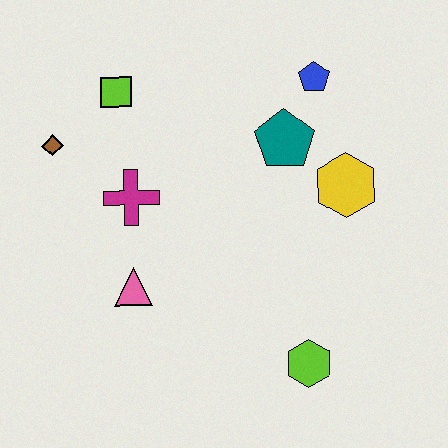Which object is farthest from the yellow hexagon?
The brown diamond is farthest from the yellow hexagon.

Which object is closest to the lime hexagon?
The yellow hexagon is closest to the lime hexagon.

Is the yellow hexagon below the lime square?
Yes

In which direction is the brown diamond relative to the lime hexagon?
The brown diamond is to the left of the lime hexagon.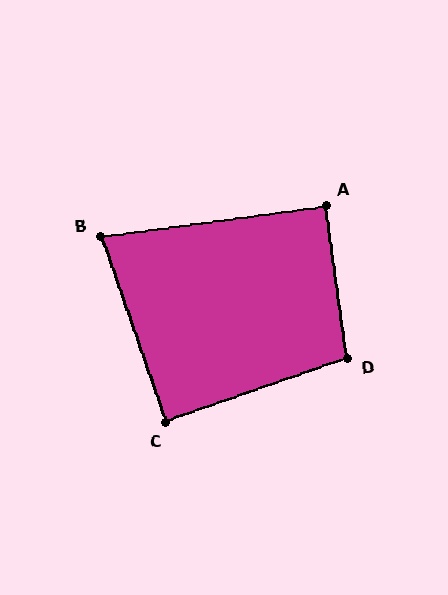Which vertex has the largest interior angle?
D, at approximately 101 degrees.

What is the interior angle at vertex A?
Approximately 90 degrees (approximately right).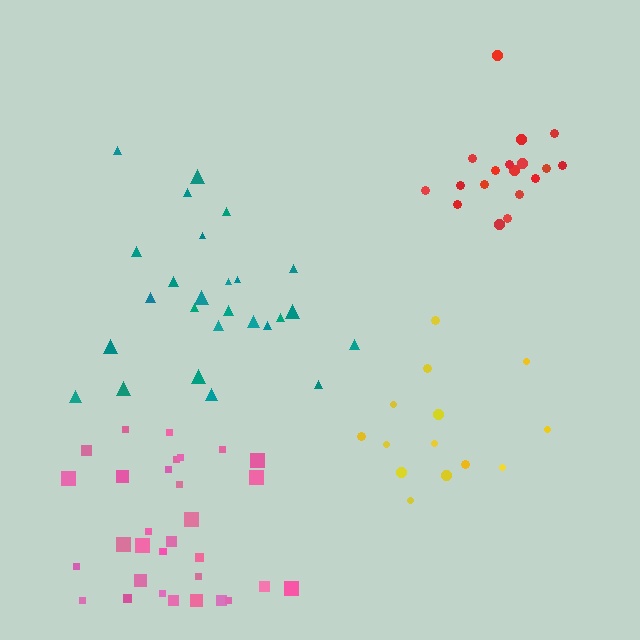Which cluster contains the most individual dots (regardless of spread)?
Pink (32).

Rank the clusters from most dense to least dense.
red, pink, teal, yellow.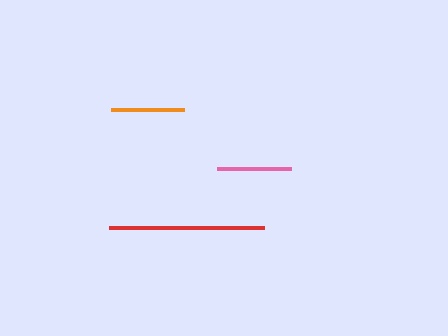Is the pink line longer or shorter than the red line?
The red line is longer than the pink line.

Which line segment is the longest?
The red line is the longest at approximately 155 pixels.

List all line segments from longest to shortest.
From longest to shortest: red, pink, orange.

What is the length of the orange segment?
The orange segment is approximately 73 pixels long.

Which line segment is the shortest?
The orange line is the shortest at approximately 73 pixels.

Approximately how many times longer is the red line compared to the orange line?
The red line is approximately 2.1 times the length of the orange line.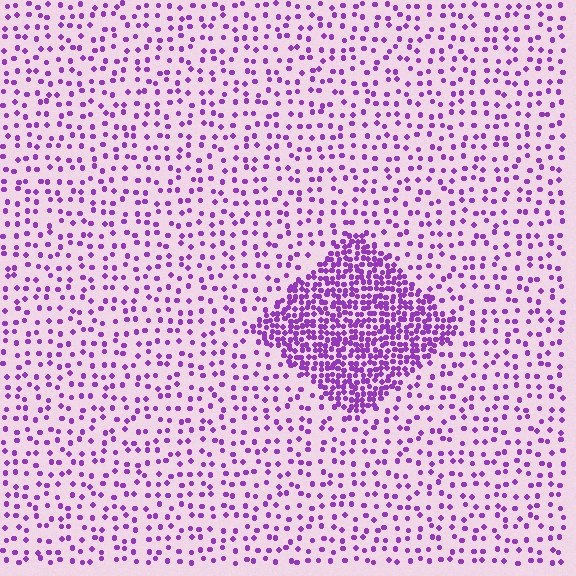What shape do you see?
I see a diamond.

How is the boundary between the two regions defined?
The boundary is defined by a change in element density (approximately 3.2x ratio). All elements are the same color, size, and shape.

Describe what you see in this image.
The image contains small purple elements arranged at two different densities. A diamond-shaped region is visible where the elements are more densely packed than the surrounding area.